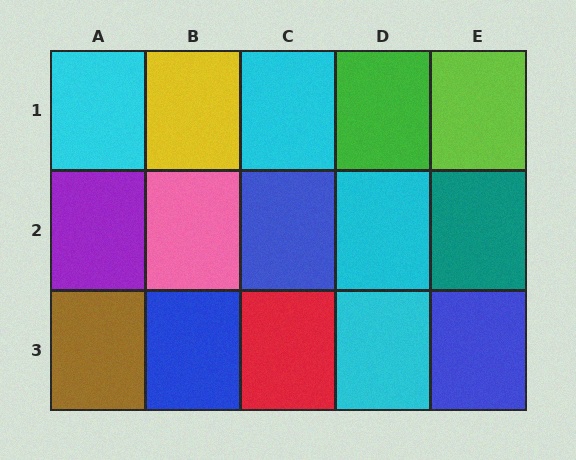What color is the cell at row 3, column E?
Blue.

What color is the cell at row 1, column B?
Yellow.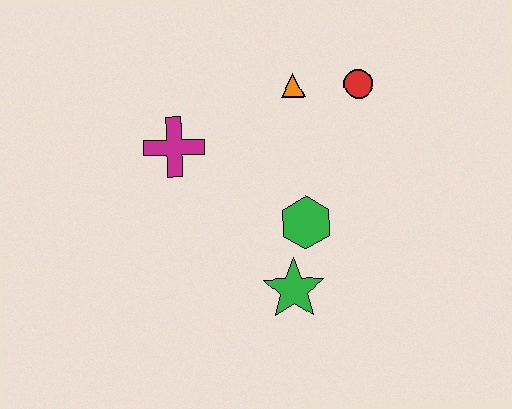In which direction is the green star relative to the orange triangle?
The green star is below the orange triangle.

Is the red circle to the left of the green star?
No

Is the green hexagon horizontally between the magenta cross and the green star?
No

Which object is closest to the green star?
The green hexagon is closest to the green star.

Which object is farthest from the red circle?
The green star is farthest from the red circle.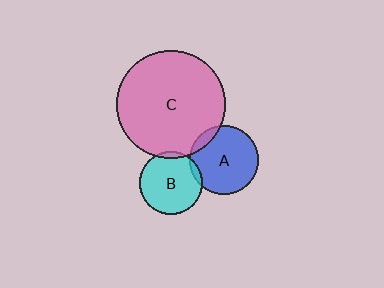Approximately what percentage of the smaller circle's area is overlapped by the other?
Approximately 10%.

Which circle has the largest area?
Circle C (pink).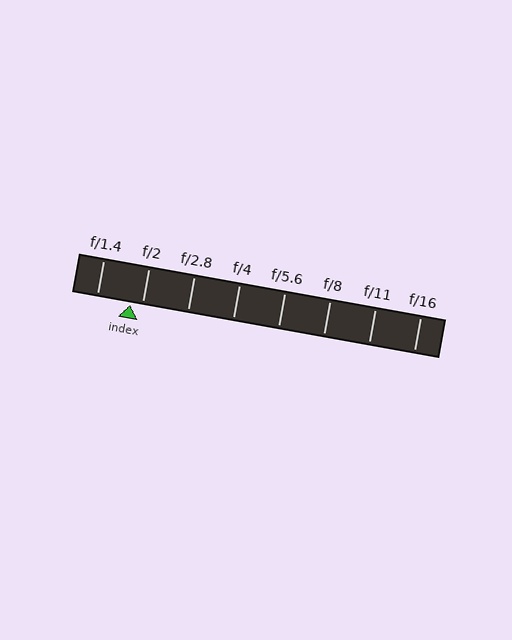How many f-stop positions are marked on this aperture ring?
There are 8 f-stop positions marked.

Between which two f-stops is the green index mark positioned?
The index mark is between f/1.4 and f/2.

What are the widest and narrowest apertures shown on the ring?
The widest aperture shown is f/1.4 and the narrowest is f/16.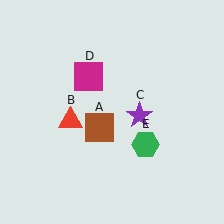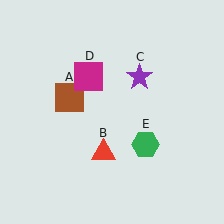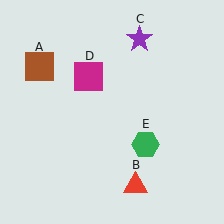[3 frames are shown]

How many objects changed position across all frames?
3 objects changed position: brown square (object A), red triangle (object B), purple star (object C).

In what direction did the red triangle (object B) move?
The red triangle (object B) moved down and to the right.